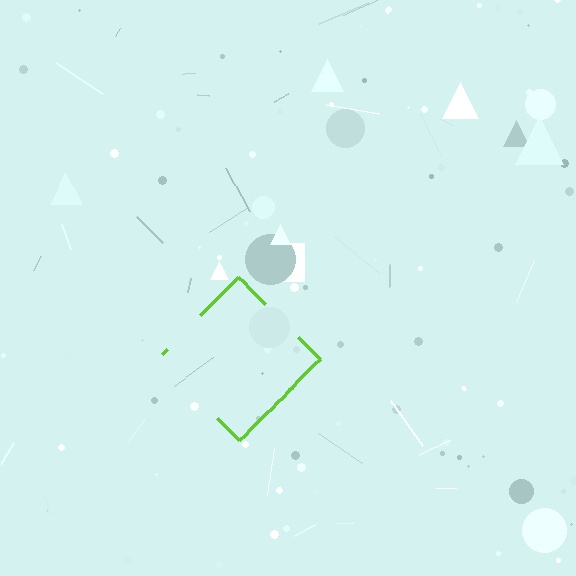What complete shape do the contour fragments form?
The contour fragments form a diamond.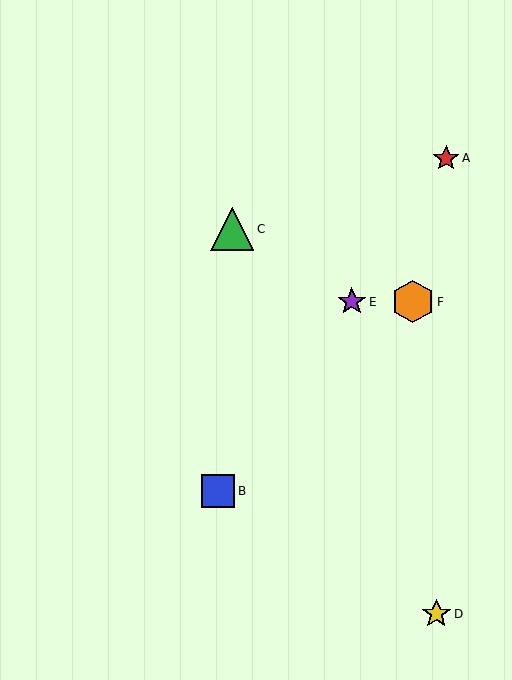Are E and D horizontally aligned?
No, E is at y≈302 and D is at y≈614.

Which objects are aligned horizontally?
Objects E, F are aligned horizontally.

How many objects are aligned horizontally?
2 objects (E, F) are aligned horizontally.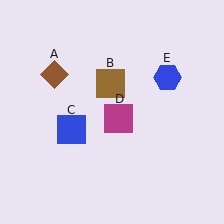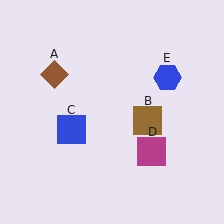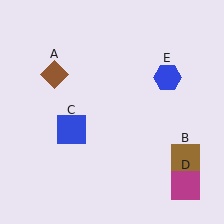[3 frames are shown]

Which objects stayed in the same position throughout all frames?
Brown diamond (object A) and blue square (object C) and blue hexagon (object E) remained stationary.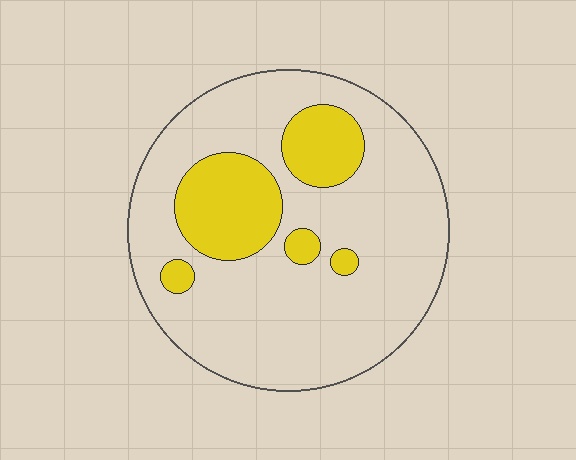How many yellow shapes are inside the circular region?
5.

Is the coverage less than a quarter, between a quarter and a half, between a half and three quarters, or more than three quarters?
Less than a quarter.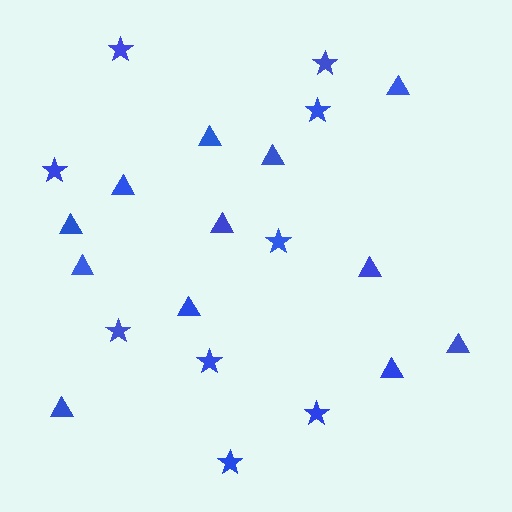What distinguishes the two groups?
There are 2 groups: one group of triangles (12) and one group of stars (9).